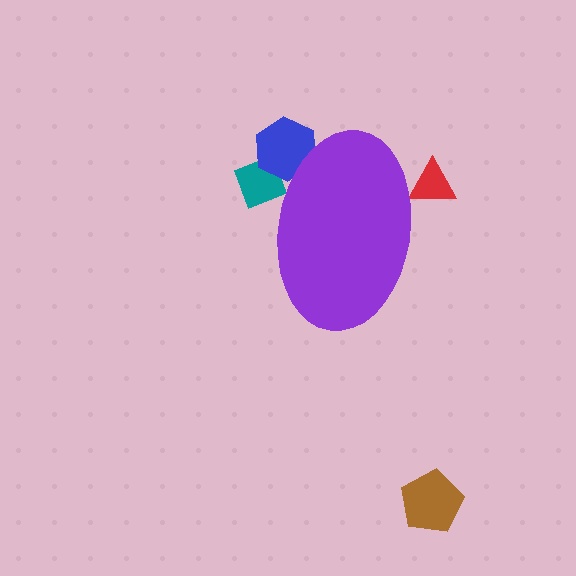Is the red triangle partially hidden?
Yes, the red triangle is partially hidden behind the purple ellipse.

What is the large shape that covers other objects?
A purple ellipse.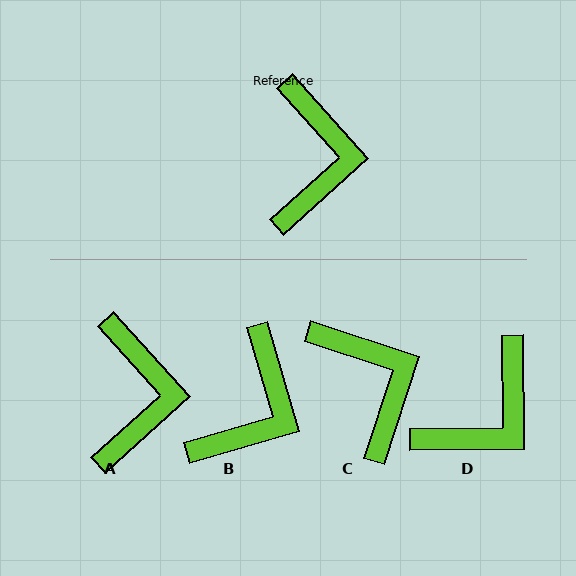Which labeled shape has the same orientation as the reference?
A.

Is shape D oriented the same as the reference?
No, it is off by about 41 degrees.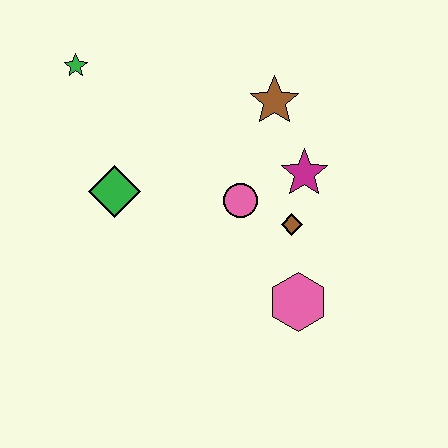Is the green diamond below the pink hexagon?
No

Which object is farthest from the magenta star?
The green star is farthest from the magenta star.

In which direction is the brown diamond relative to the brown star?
The brown diamond is below the brown star.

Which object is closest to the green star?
The green diamond is closest to the green star.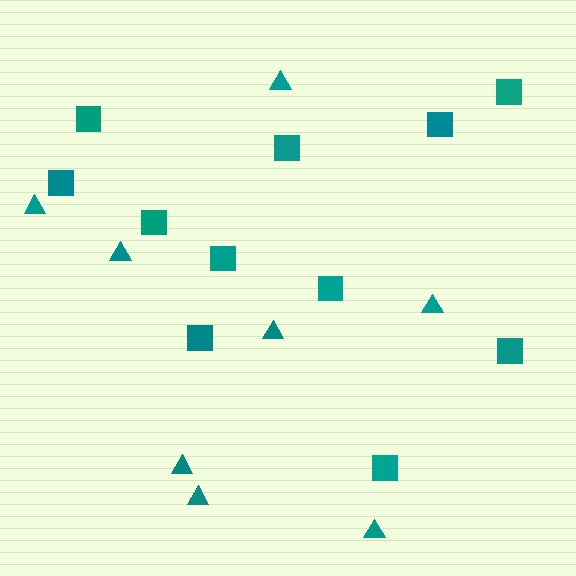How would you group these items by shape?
There are 2 groups: one group of triangles (8) and one group of squares (11).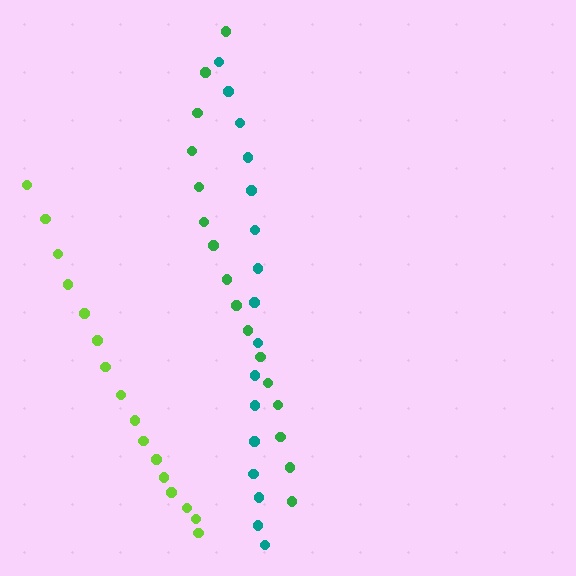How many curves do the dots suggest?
There are 3 distinct paths.